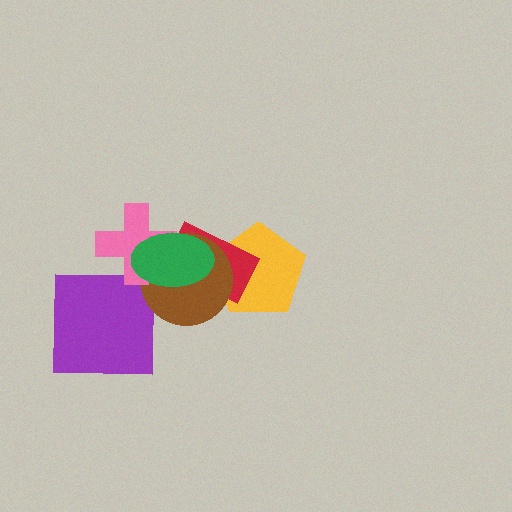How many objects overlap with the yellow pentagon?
2 objects overlap with the yellow pentagon.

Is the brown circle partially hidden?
Yes, it is partially covered by another shape.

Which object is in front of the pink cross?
The green ellipse is in front of the pink cross.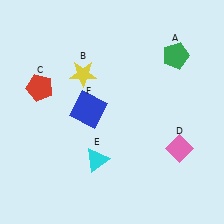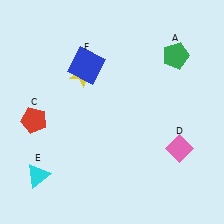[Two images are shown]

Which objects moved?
The objects that moved are: the red pentagon (C), the cyan triangle (E), the blue square (F).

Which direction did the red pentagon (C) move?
The red pentagon (C) moved down.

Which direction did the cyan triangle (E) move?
The cyan triangle (E) moved left.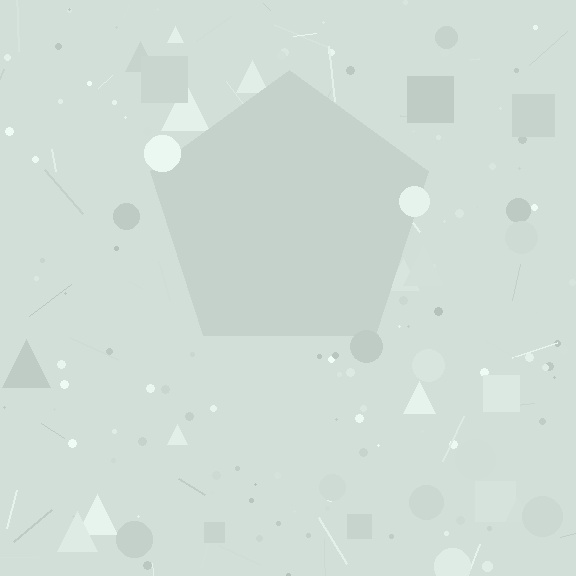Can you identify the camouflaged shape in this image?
The camouflaged shape is a pentagon.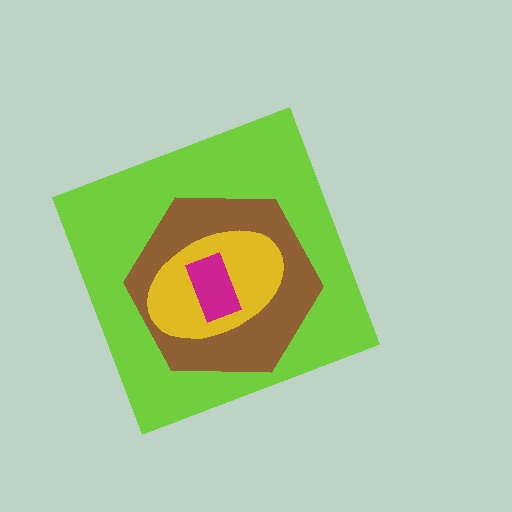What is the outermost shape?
The lime diamond.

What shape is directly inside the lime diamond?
The brown hexagon.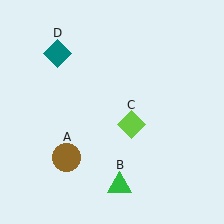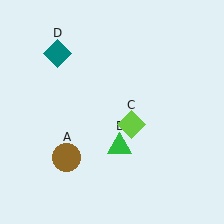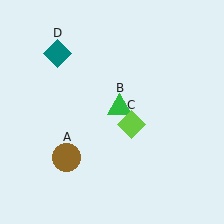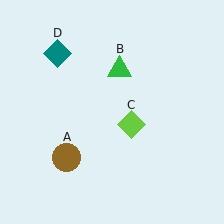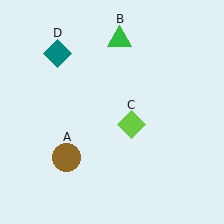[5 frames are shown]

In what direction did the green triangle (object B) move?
The green triangle (object B) moved up.